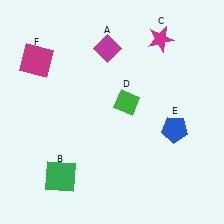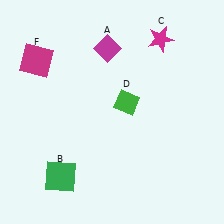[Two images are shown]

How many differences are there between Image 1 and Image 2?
There is 1 difference between the two images.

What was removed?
The blue pentagon (E) was removed in Image 2.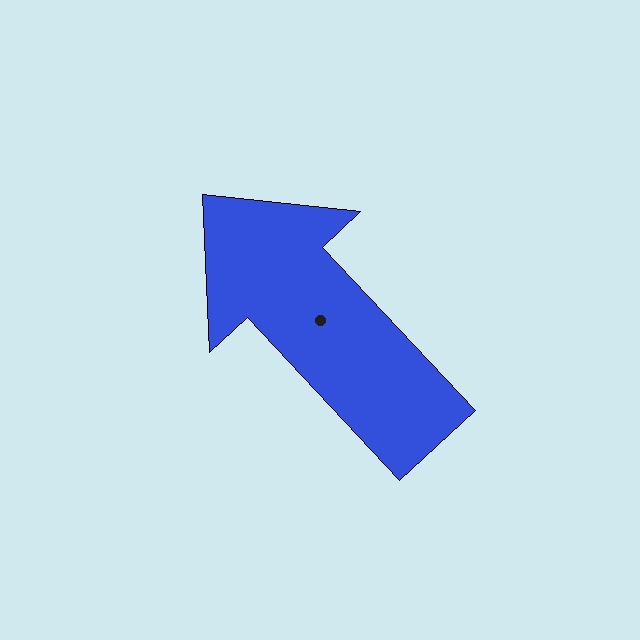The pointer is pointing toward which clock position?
Roughly 11 o'clock.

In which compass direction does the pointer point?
Northwest.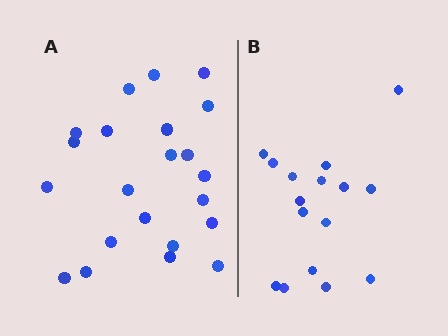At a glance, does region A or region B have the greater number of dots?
Region A (the left region) has more dots.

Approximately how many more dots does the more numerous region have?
Region A has about 6 more dots than region B.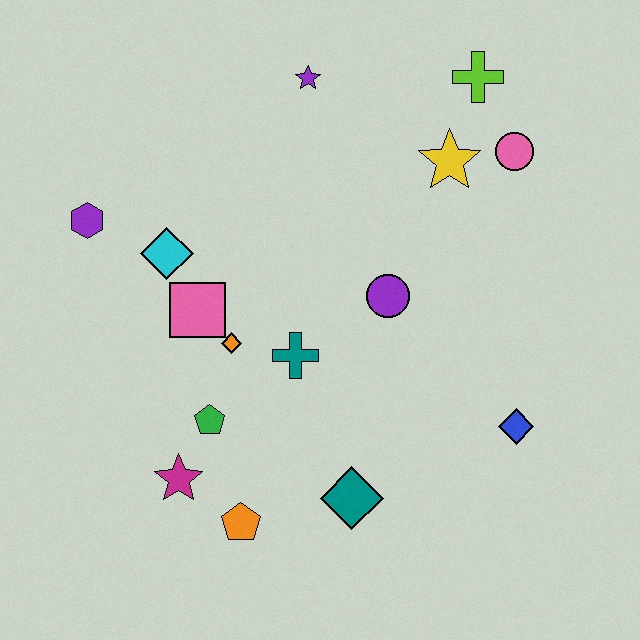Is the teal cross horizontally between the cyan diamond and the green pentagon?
No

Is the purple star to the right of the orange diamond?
Yes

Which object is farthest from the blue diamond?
The purple hexagon is farthest from the blue diamond.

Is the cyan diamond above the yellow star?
No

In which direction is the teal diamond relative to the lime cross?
The teal diamond is below the lime cross.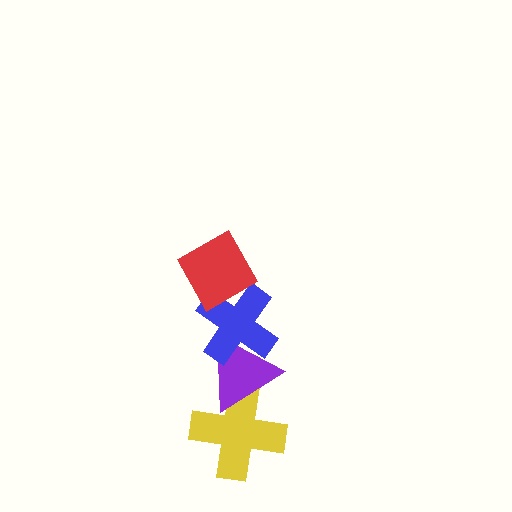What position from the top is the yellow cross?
The yellow cross is 4th from the top.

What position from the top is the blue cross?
The blue cross is 2nd from the top.